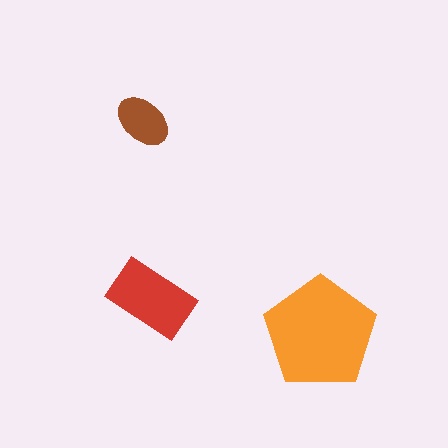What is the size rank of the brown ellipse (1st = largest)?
3rd.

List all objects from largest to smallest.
The orange pentagon, the red rectangle, the brown ellipse.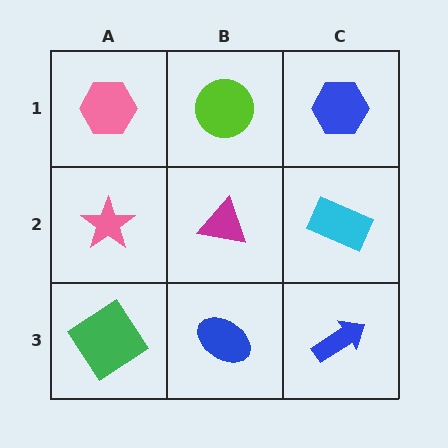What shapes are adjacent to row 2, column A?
A pink hexagon (row 1, column A), a green diamond (row 3, column A), a magenta triangle (row 2, column B).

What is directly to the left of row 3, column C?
A blue ellipse.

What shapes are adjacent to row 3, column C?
A cyan rectangle (row 2, column C), a blue ellipse (row 3, column B).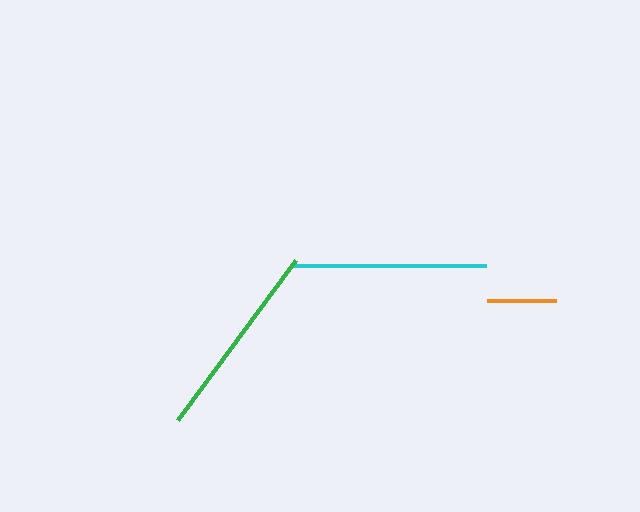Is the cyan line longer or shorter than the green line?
The green line is longer than the cyan line.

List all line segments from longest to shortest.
From longest to shortest: green, cyan, orange.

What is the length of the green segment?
The green segment is approximately 199 pixels long.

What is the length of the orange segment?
The orange segment is approximately 69 pixels long.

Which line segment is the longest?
The green line is the longest at approximately 199 pixels.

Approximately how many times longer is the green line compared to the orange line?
The green line is approximately 2.9 times the length of the orange line.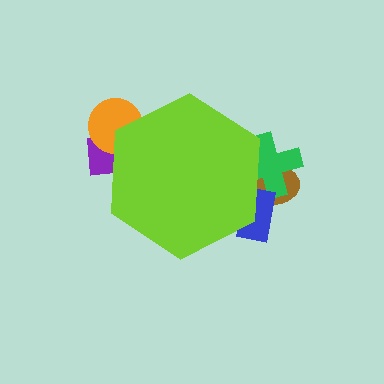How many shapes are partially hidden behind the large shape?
5 shapes are partially hidden.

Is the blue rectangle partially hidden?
Yes, the blue rectangle is partially hidden behind the lime hexagon.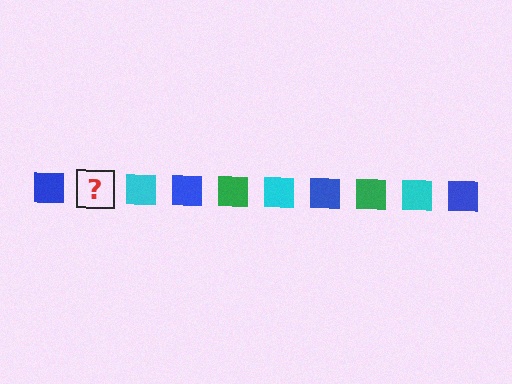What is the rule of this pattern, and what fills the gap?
The rule is that the pattern cycles through blue, green, cyan squares. The gap should be filled with a green square.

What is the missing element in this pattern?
The missing element is a green square.